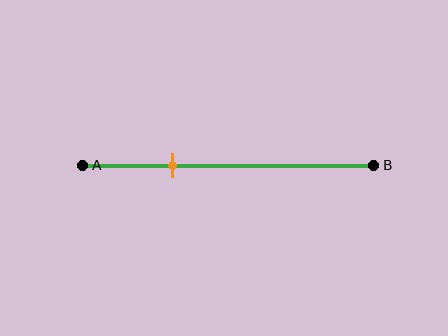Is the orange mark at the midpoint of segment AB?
No, the mark is at about 30% from A, not at the 50% midpoint.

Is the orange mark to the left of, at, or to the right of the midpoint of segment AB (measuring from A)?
The orange mark is to the left of the midpoint of segment AB.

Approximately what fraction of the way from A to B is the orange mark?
The orange mark is approximately 30% of the way from A to B.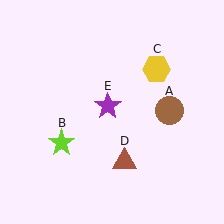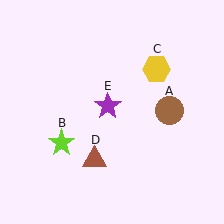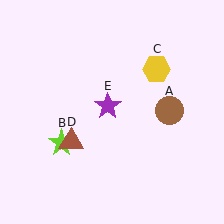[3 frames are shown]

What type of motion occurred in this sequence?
The brown triangle (object D) rotated clockwise around the center of the scene.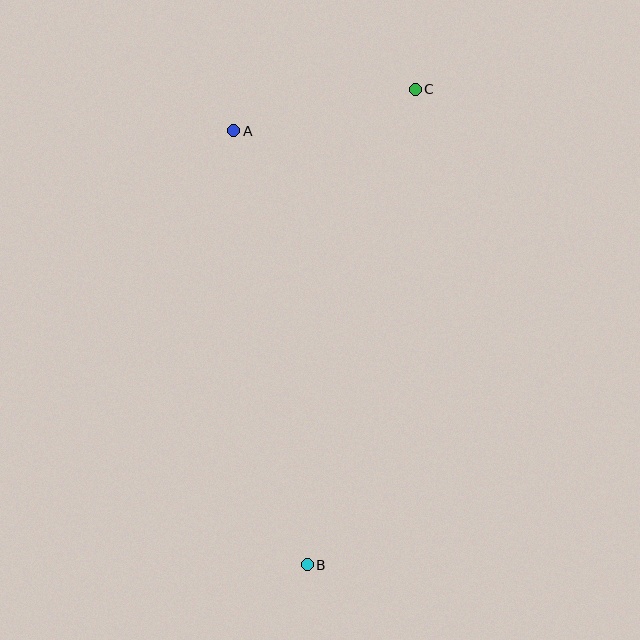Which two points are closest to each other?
Points A and C are closest to each other.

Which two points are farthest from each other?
Points B and C are farthest from each other.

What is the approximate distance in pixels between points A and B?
The distance between A and B is approximately 440 pixels.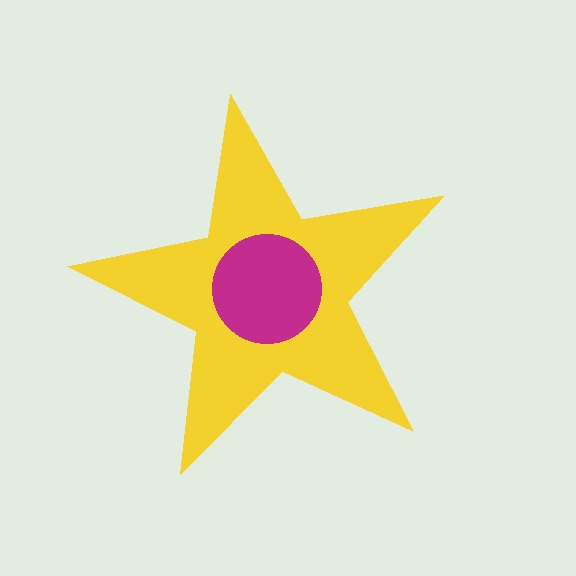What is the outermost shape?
The yellow star.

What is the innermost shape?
The magenta circle.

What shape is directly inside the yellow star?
The magenta circle.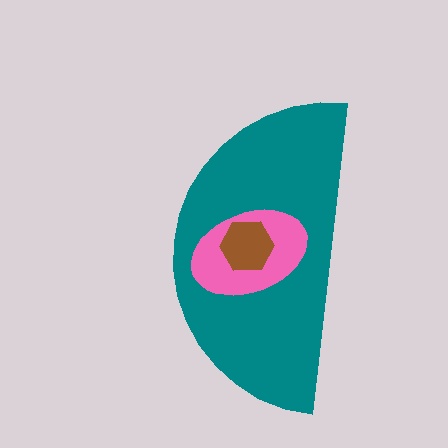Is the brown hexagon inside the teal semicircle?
Yes.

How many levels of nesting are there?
3.